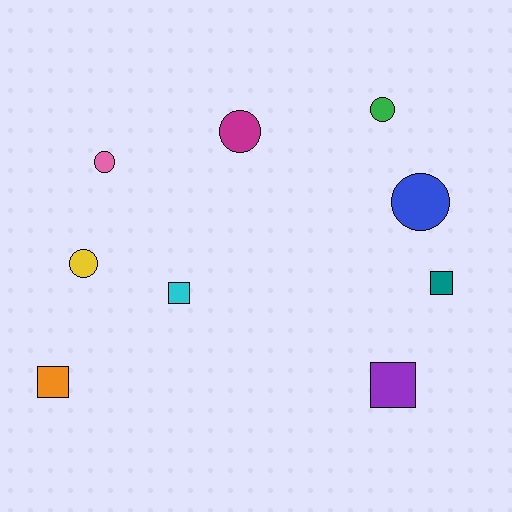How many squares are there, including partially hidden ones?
There are 4 squares.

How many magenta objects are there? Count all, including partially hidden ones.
There is 1 magenta object.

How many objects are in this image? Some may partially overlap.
There are 9 objects.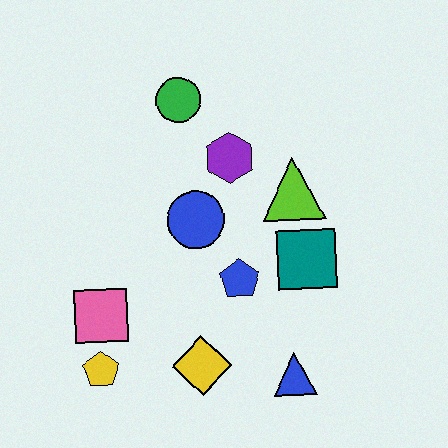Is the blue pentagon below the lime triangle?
Yes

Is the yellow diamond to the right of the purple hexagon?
No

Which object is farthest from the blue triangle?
The green circle is farthest from the blue triangle.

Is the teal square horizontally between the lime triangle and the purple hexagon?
No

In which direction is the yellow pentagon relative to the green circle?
The yellow pentagon is below the green circle.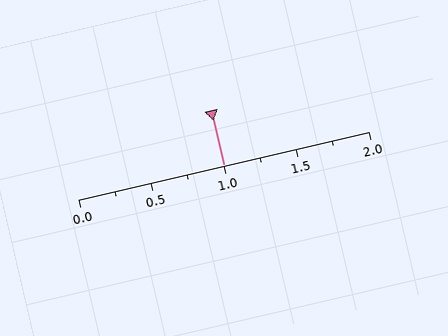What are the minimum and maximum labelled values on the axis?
The axis runs from 0.0 to 2.0.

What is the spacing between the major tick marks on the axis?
The major ticks are spaced 0.5 apart.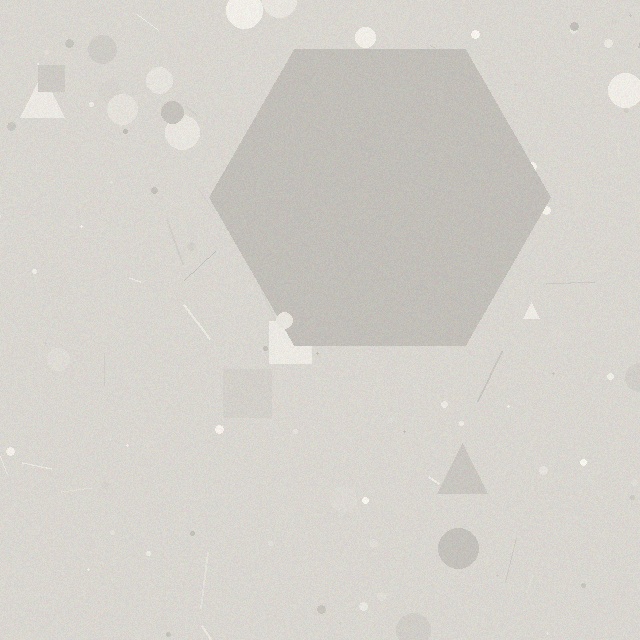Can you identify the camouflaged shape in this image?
The camouflaged shape is a hexagon.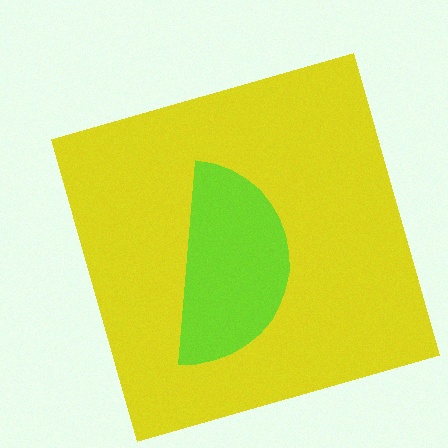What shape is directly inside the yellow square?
The lime semicircle.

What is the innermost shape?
The lime semicircle.